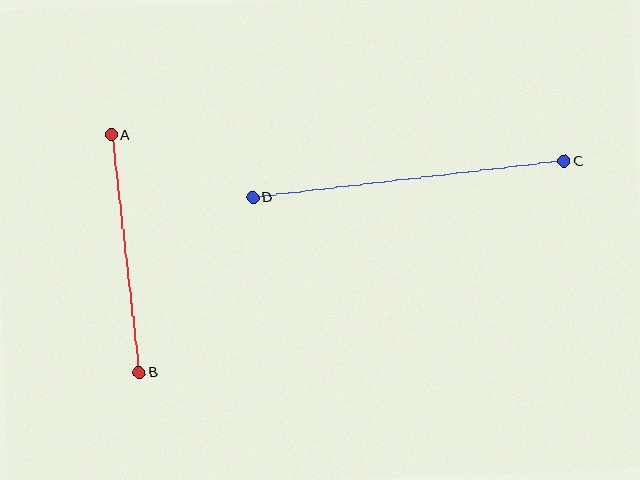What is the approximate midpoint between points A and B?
The midpoint is at approximately (125, 254) pixels.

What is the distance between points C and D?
The distance is approximately 313 pixels.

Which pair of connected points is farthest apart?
Points C and D are farthest apart.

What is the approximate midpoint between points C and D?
The midpoint is at approximately (408, 179) pixels.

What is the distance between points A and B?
The distance is approximately 239 pixels.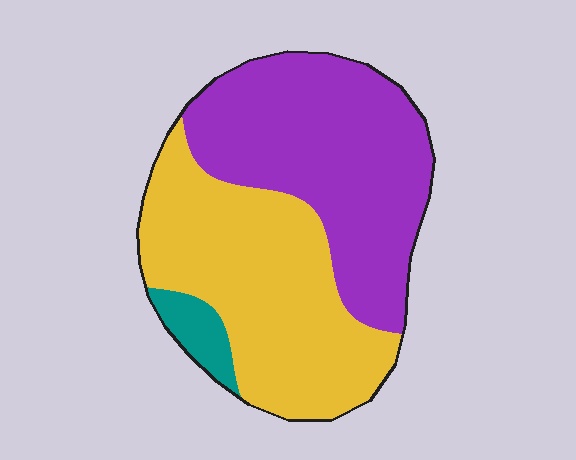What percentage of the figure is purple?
Purple takes up between a third and a half of the figure.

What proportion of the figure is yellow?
Yellow covers 47% of the figure.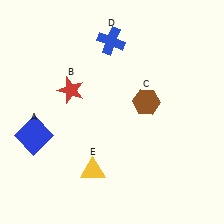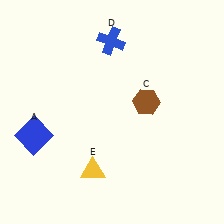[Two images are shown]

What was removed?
The red star (B) was removed in Image 2.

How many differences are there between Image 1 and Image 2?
There is 1 difference between the two images.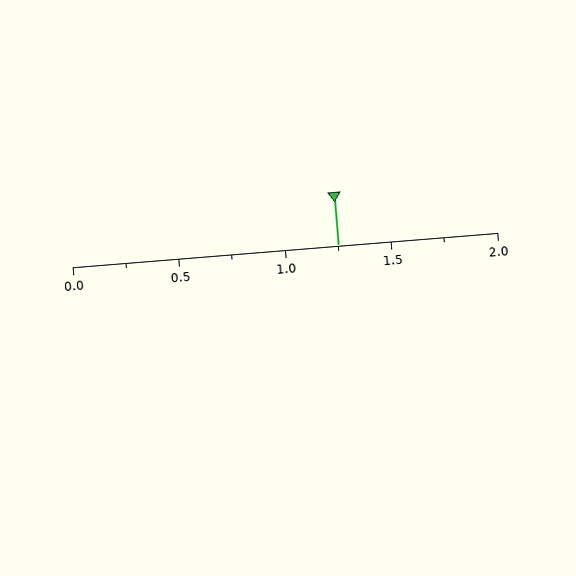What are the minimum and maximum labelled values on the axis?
The axis runs from 0.0 to 2.0.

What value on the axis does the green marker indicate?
The marker indicates approximately 1.25.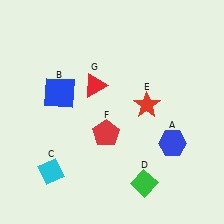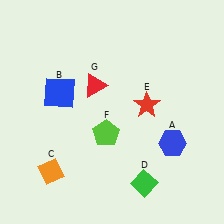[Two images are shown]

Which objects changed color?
C changed from cyan to orange. F changed from red to lime.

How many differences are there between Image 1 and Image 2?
There are 2 differences between the two images.